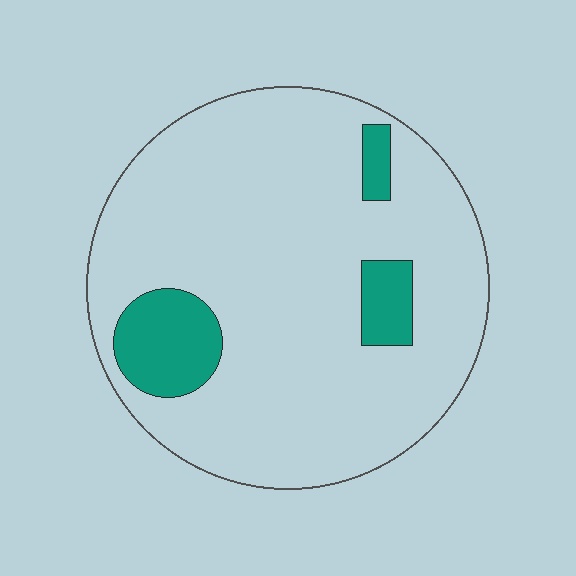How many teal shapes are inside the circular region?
3.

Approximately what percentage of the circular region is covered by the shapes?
Approximately 15%.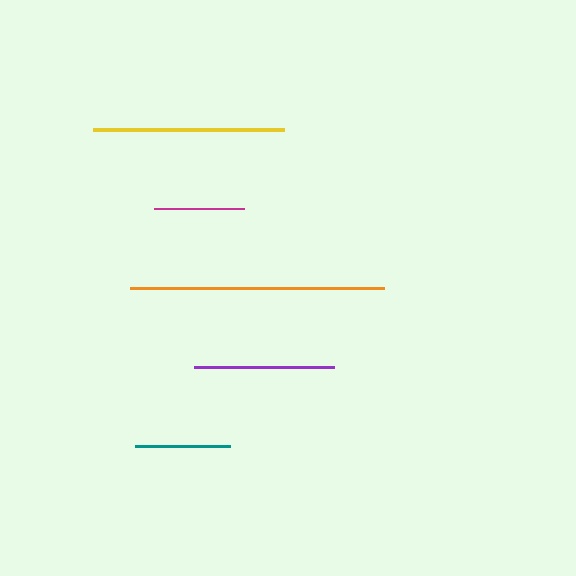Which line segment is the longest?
The orange line is the longest at approximately 254 pixels.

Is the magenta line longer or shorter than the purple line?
The purple line is longer than the magenta line.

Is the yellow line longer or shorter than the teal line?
The yellow line is longer than the teal line.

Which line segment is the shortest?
The magenta line is the shortest at approximately 90 pixels.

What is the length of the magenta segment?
The magenta segment is approximately 90 pixels long.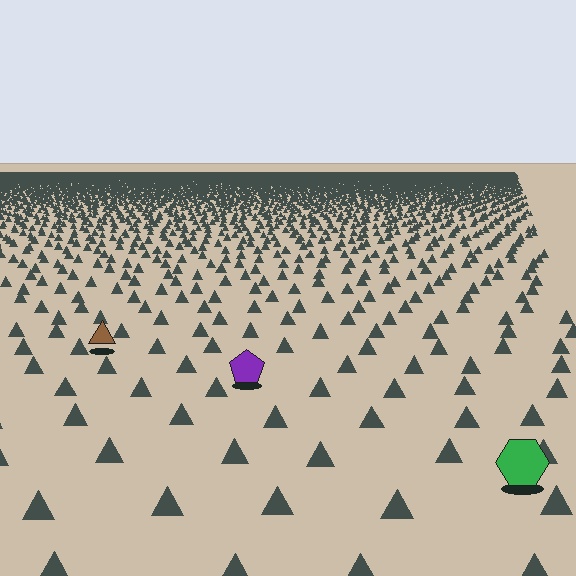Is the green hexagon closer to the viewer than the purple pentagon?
Yes. The green hexagon is closer — you can tell from the texture gradient: the ground texture is coarser near it.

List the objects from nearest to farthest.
From nearest to farthest: the green hexagon, the purple pentagon, the brown triangle.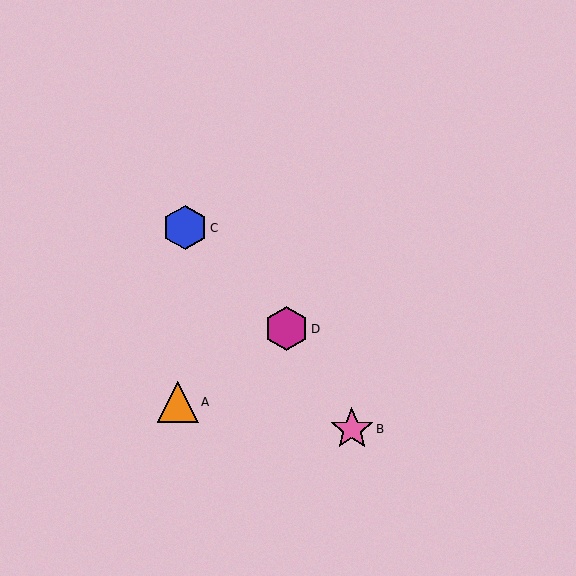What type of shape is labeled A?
Shape A is an orange triangle.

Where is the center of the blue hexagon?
The center of the blue hexagon is at (185, 228).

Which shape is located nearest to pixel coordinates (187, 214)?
The blue hexagon (labeled C) at (185, 228) is nearest to that location.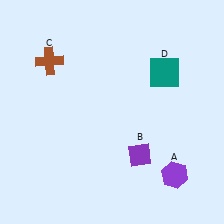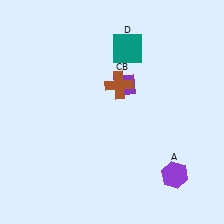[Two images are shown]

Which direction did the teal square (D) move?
The teal square (D) moved left.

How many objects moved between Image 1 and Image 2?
3 objects moved between the two images.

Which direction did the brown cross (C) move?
The brown cross (C) moved right.